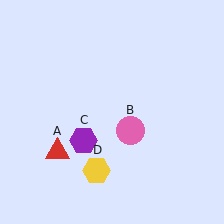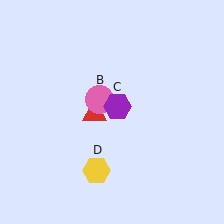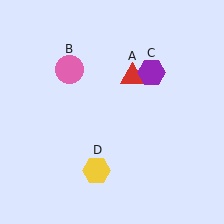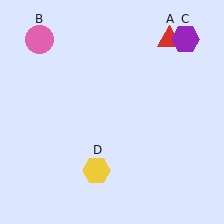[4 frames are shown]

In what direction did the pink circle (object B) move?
The pink circle (object B) moved up and to the left.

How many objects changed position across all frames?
3 objects changed position: red triangle (object A), pink circle (object B), purple hexagon (object C).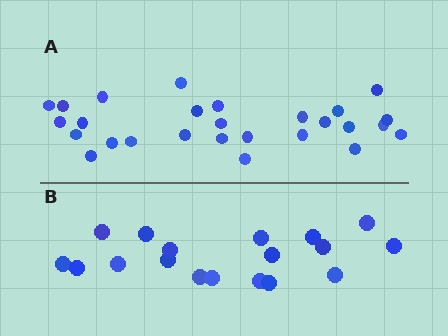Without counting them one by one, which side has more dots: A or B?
Region A (the top region) has more dots.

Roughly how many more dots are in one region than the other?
Region A has roughly 8 or so more dots than region B.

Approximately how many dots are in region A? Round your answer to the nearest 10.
About 30 dots. (The exact count is 27, which rounds to 30.)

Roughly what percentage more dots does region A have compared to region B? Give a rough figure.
About 50% more.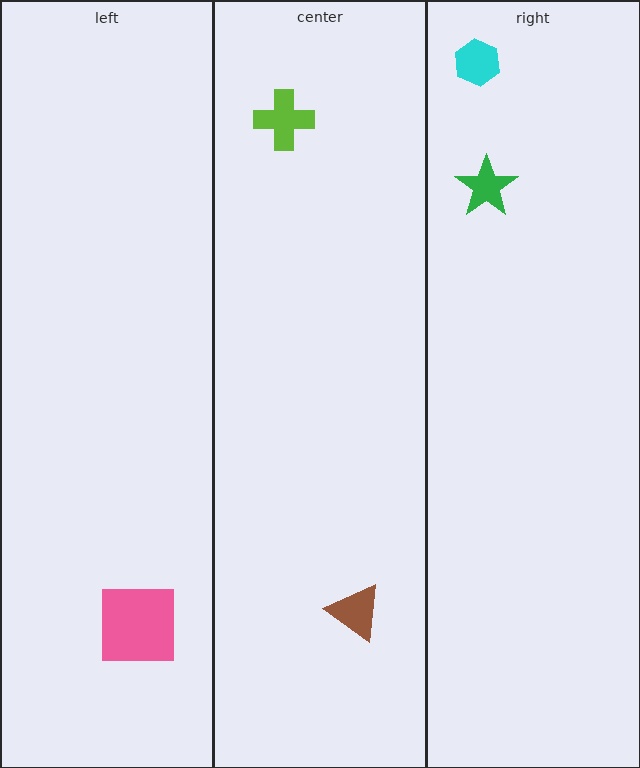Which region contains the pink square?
The left region.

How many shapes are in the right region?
2.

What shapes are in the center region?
The brown triangle, the lime cross.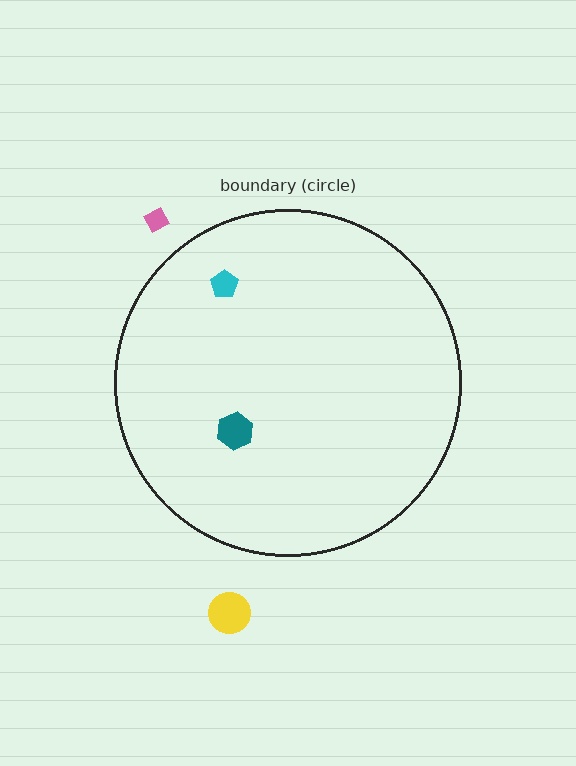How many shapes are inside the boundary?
2 inside, 2 outside.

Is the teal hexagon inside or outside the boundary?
Inside.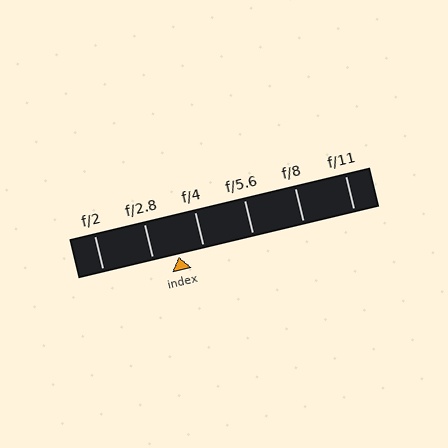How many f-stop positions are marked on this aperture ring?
There are 6 f-stop positions marked.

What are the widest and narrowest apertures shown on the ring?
The widest aperture shown is f/2 and the narrowest is f/11.